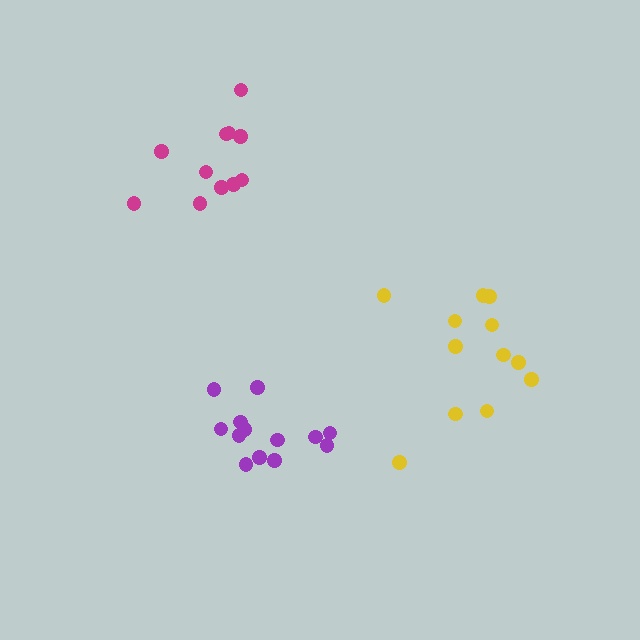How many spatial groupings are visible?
There are 3 spatial groupings.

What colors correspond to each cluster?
The clusters are colored: yellow, magenta, purple.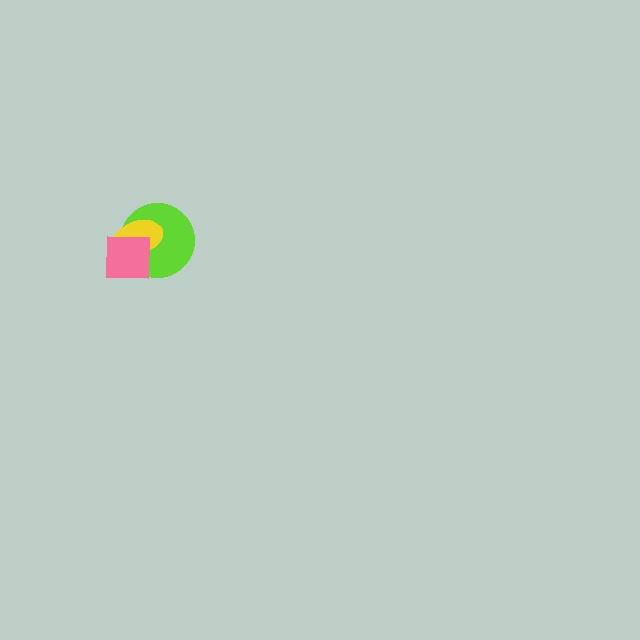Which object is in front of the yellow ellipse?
The pink square is in front of the yellow ellipse.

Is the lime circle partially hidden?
Yes, it is partially covered by another shape.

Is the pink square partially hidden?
No, no other shape covers it.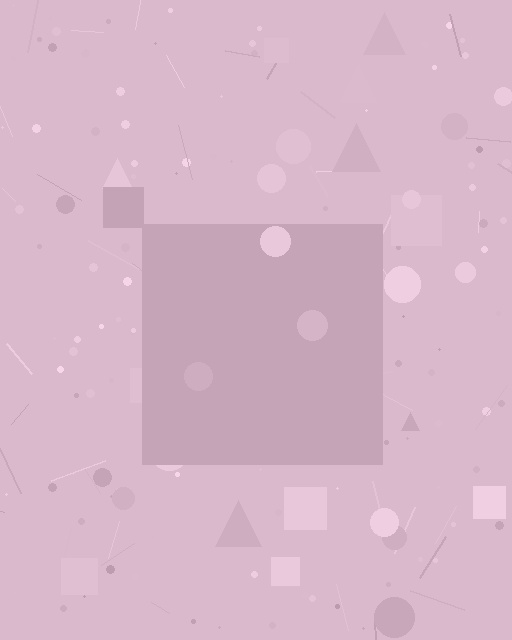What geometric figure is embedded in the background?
A square is embedded in the background.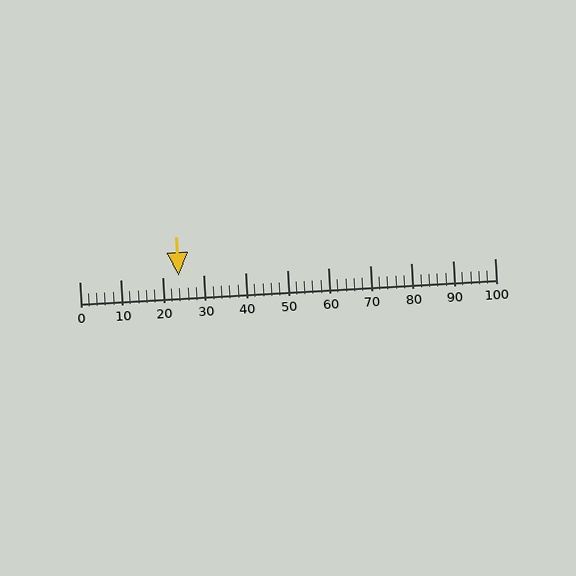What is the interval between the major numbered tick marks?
The major tick marks are spaced 10 units apart.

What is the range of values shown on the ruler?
The ruler shows values from 0 to 100.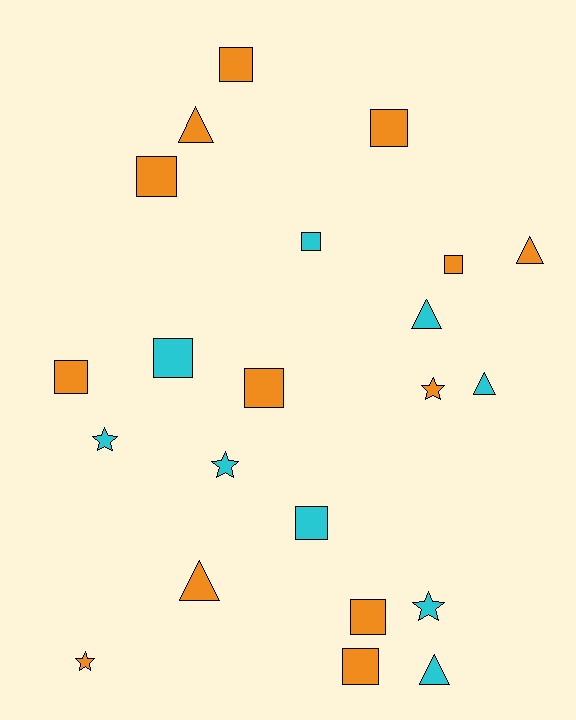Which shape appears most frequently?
Square, with 11 objects.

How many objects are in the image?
There are 22 objects.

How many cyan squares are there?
There are 3 cyan squares.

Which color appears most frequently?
Orange, with 13 objects.